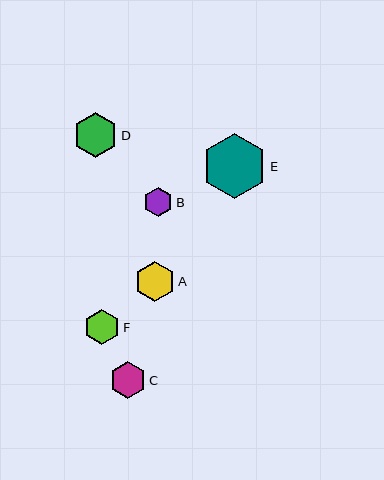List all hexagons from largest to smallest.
From largest to smallest: E, D, A, C, F, B.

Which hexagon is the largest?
Hexagon E is the largest with a size of approximately 64 pixels.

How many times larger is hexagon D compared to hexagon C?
Hexagon D is approximately 1.2 times the size of hexagon C.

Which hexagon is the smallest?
Hexagon B is the smallest with a size of approximately 30 pixels.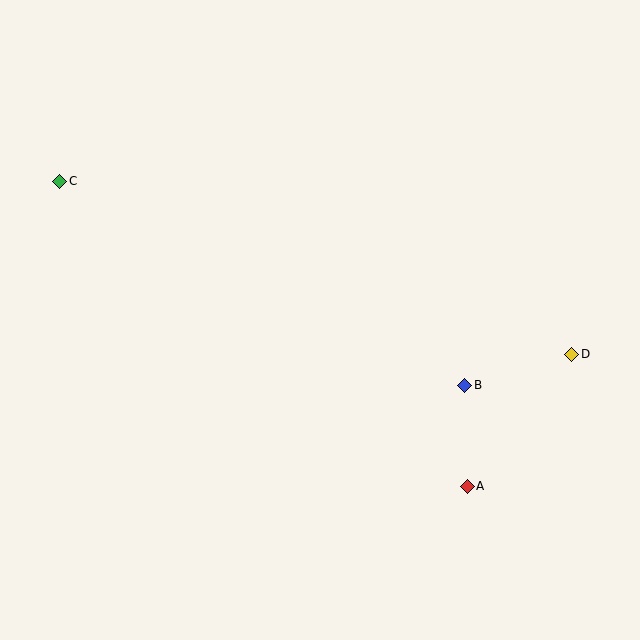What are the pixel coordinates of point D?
Point D is at (572, 354).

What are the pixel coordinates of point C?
Point C is at (60, 181).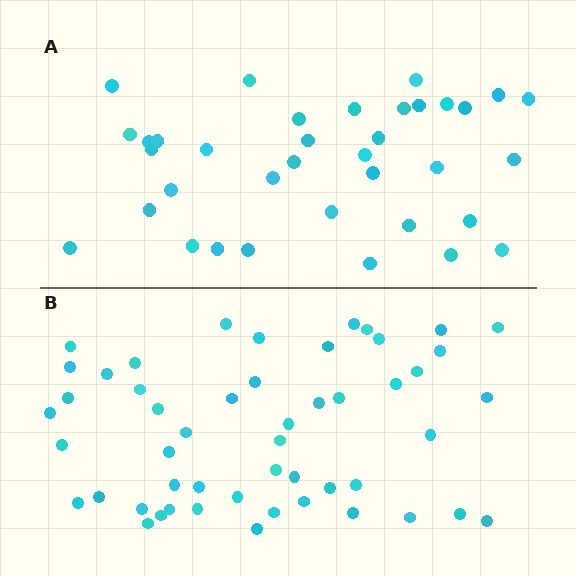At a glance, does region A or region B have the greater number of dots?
Region B (the bottom region) has more dots.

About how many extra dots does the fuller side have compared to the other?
Region B has approximately 15 more dots than region A.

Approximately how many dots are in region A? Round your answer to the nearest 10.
About 40 dots. (The exact count is 36, which rounds to 40.)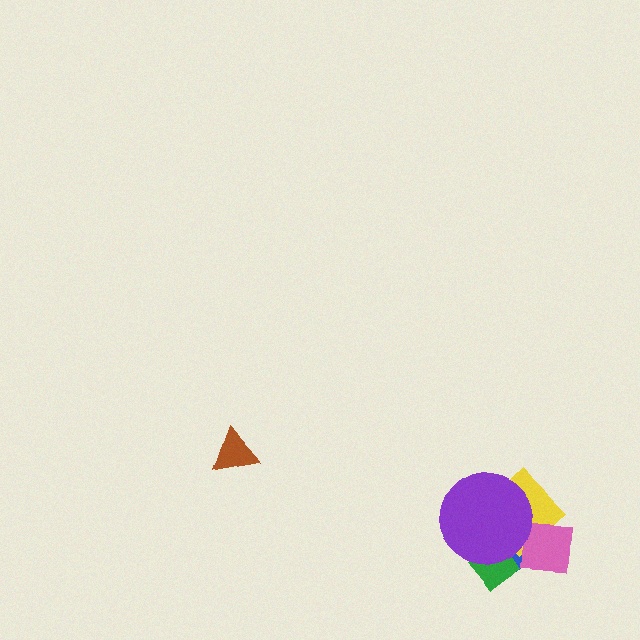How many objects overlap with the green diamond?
3 objects overlap with the green diamond.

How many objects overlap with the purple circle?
4 objects overlap with the purple circle.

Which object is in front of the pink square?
The purple circle is in front of the pink square.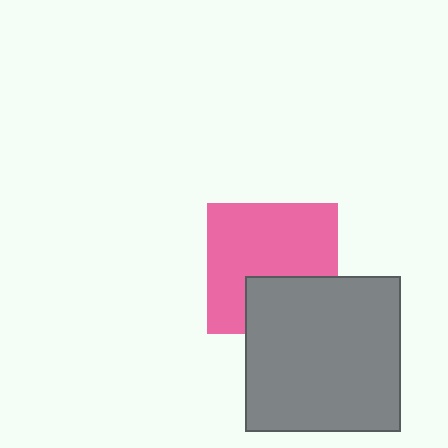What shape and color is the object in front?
The object in front is a gray square.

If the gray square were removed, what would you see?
You would see the complete pink square.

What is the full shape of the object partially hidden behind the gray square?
The partially hidden object is a pink square.